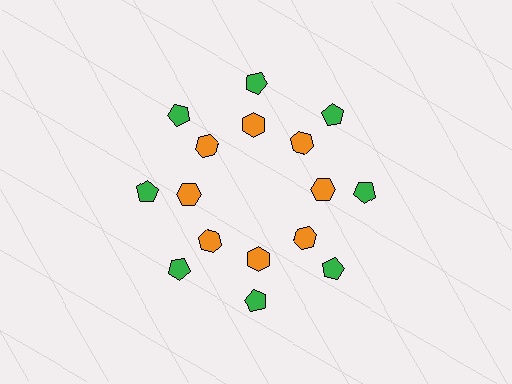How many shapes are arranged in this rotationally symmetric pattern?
There are 16 shapes, arranged in 8 groups of 2.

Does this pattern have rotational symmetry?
Yes, this pattern has 8-fold rotational symmetry. It looks the same after rotating 45 degrees around the center.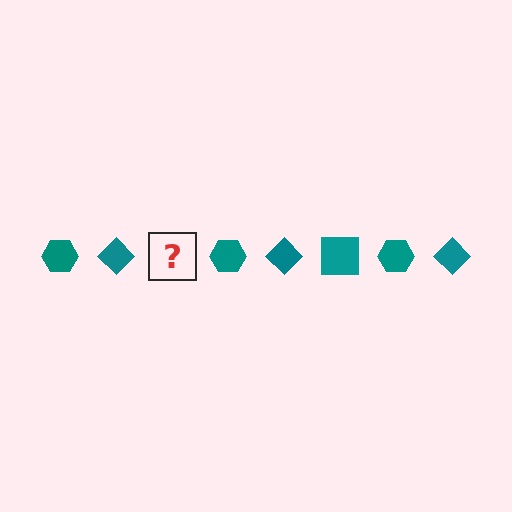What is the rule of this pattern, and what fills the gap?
The rule is that the pattern cycles through hexagon, diamond, square shapes in teal. The gap should be filled with a teal square.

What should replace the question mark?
The question mark should be replaced with a teal square.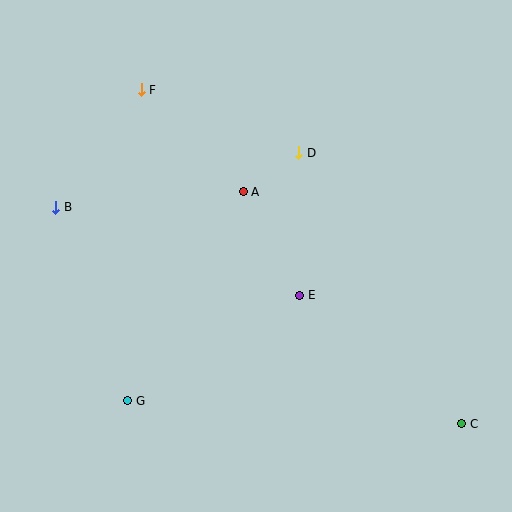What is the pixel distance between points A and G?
The distance between A and G is 239 pixels.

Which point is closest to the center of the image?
Point E at (300, 295) is closest to the center.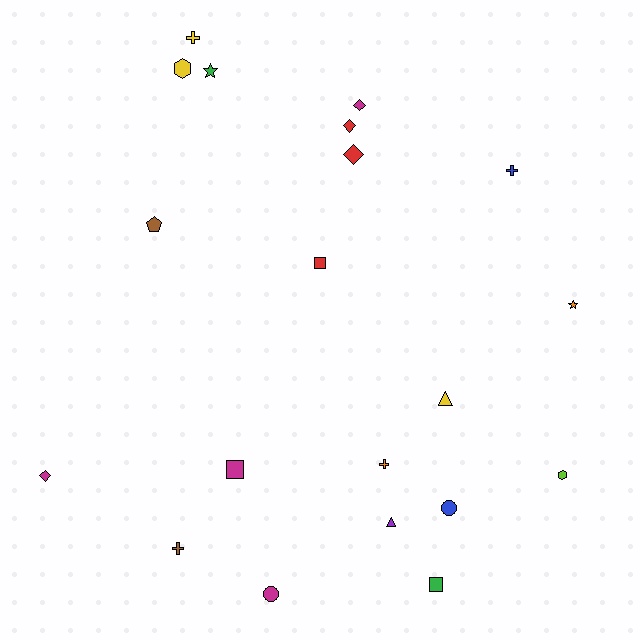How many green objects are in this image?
There are 2 green objects.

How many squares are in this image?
There are 3 squares.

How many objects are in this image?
There are 20 objects.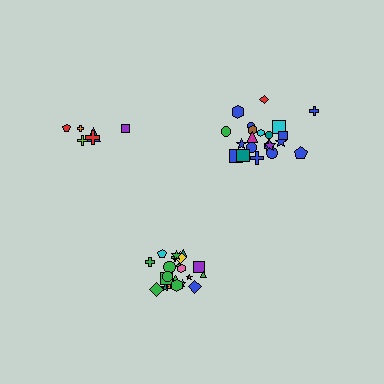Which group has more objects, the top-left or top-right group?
The top-right group.